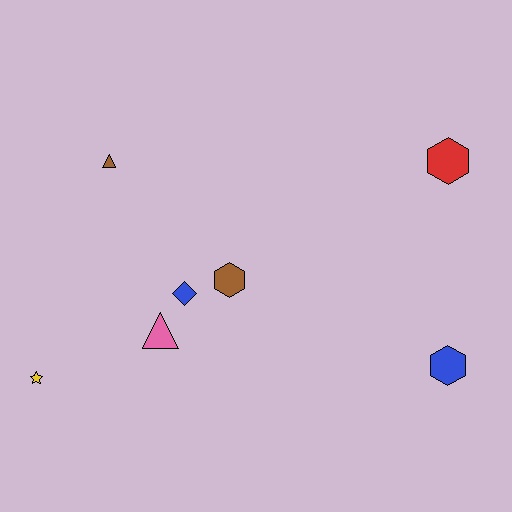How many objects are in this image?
There are 7 objects.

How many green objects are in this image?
There are no green objects.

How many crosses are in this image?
There are no crosses.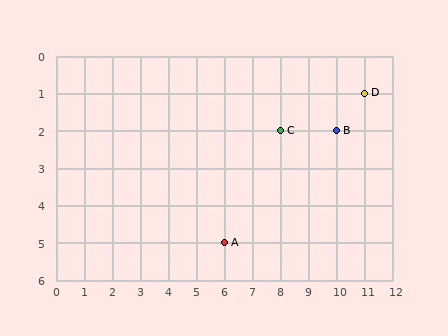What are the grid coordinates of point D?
Point D is at grid coordinates (11, 1).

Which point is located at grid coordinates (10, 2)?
Point B is at (10, 2).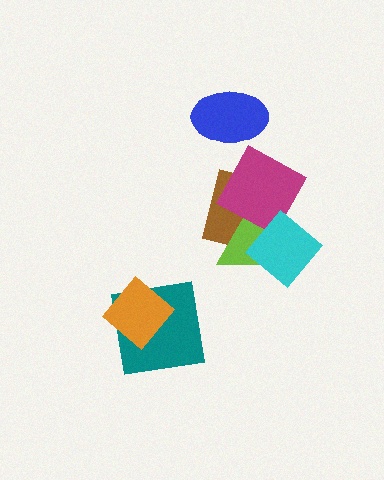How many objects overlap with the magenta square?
3 objects overlap with the magenta square.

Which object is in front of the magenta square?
The cyan diamond is in front of the magenta square.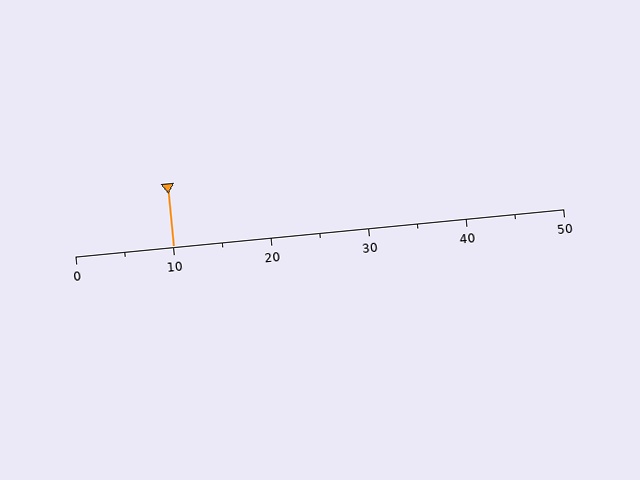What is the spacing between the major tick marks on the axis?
The major ticks are spaced 10 apart.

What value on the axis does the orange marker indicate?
The marker indicates approximately 10.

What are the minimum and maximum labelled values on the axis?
The axis runs from 0 to 50.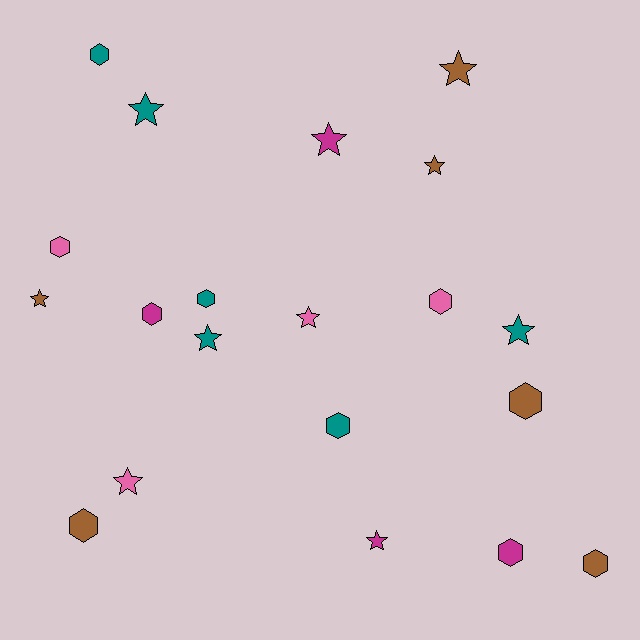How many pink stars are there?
There are 2 pink stars.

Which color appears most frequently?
Brown, with 6 objects.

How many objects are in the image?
There are 20 objects.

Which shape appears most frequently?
Hexagon, with 10 objects.